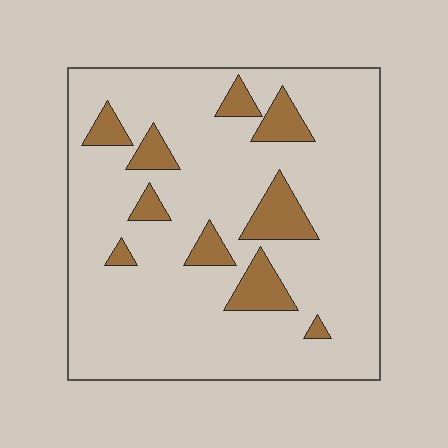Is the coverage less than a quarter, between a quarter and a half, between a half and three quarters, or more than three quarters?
Less than a quarter.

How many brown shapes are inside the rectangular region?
10.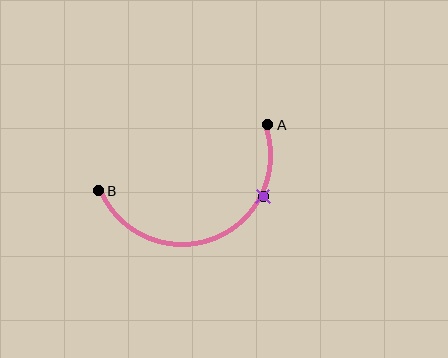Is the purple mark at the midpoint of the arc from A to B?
No. The purple mark lies on the arc but is closer to endpoint A. The arc midpoint would be at the point on the curve equidistant along the arc from both A and B.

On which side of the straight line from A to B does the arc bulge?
The arc bulges below the straight line connecting A and B.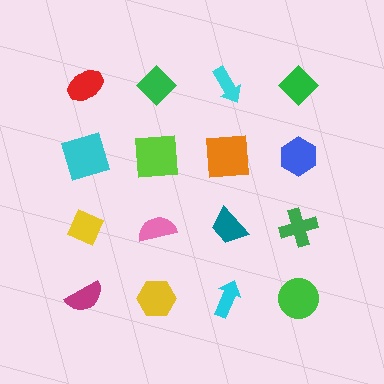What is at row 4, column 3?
A cyan arrow.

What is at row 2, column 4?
A blue hexagon.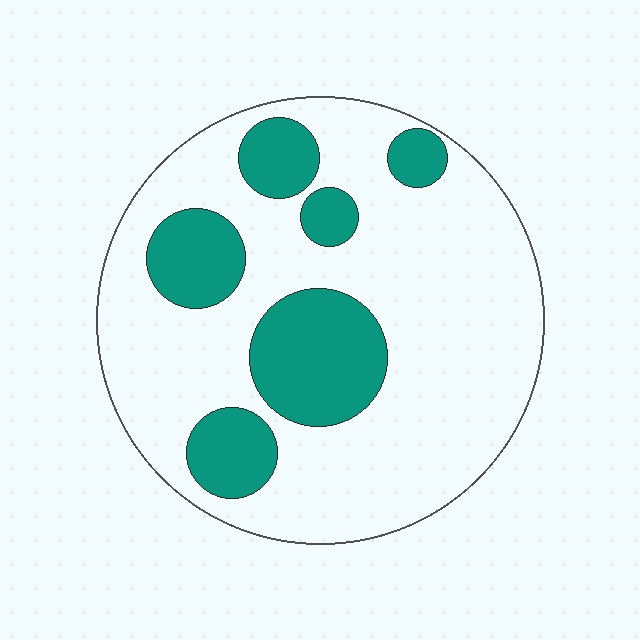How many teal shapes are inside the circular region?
6.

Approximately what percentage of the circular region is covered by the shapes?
Approximately 25%.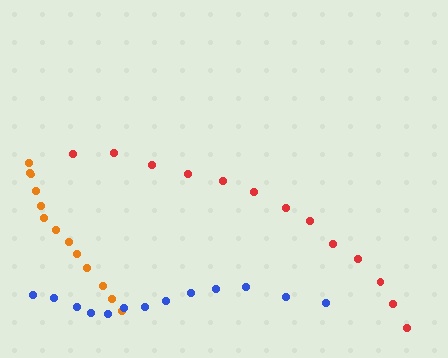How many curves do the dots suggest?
There are 3 distinct paths.